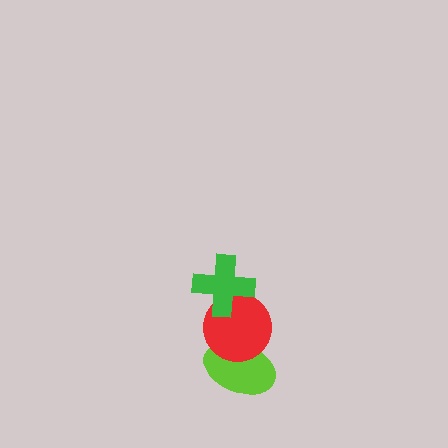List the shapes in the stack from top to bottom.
From top to bottom: the green cross, the red circle, the lime ellipse.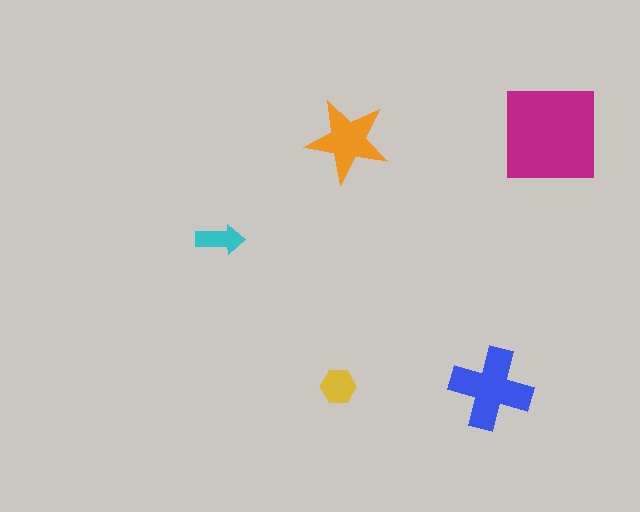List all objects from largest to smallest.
The magenta square, the blue cross, the orange star, the yellow hexagon, the cyan arrow.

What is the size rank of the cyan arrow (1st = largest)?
5th.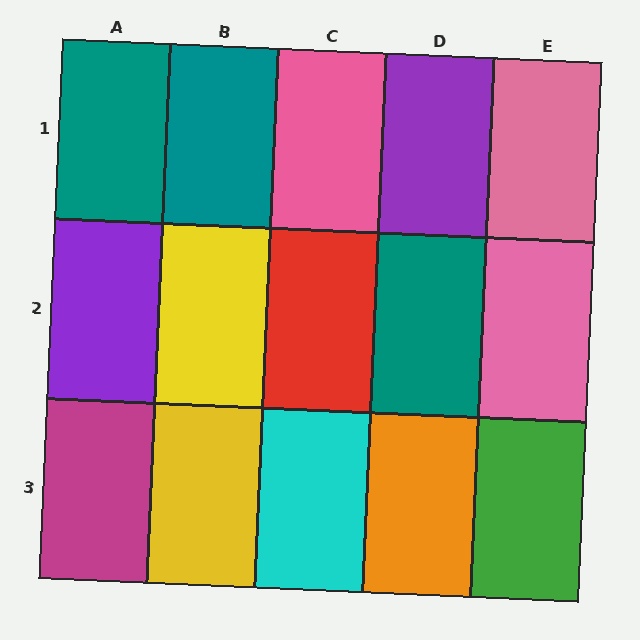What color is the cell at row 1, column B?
Teal.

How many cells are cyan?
1 cell is cyan.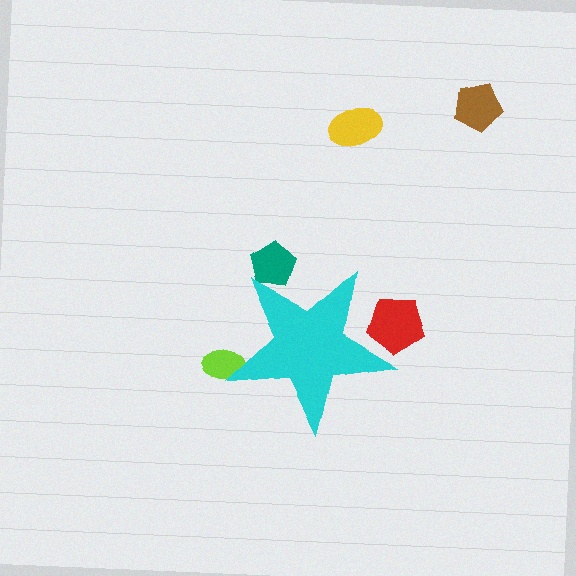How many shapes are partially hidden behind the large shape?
3 shapes are partially hidden.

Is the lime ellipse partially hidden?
Yes, the lime ellipse is partially hidden behind the cyan star.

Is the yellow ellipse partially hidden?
No, the yellow ellipse is fully visible.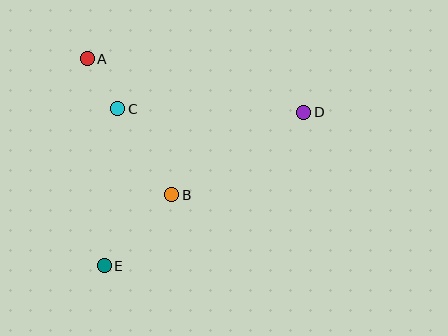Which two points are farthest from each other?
Points D and E are farthest from each other.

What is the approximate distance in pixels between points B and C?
The distance between B and C is approximately 101 pixels.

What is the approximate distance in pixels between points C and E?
The distance between C and E is approximately 157 pixels.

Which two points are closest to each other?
Points A and C are closest to each other.